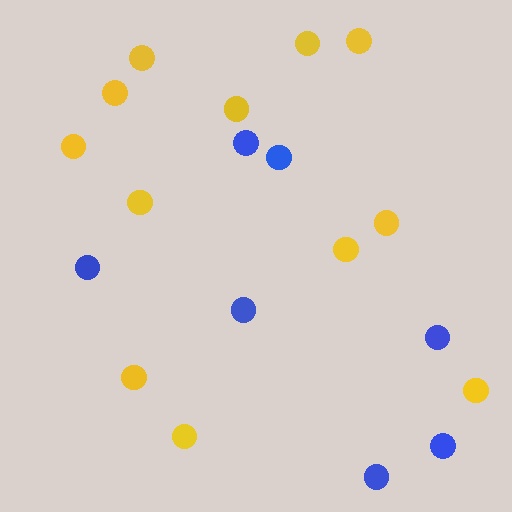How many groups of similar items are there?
There are 2 groups: one group of yellow circles (12) and one group of blue circles (7).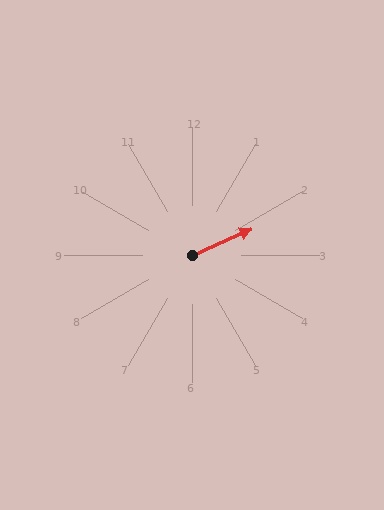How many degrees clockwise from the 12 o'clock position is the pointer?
Approximately 66 degrees.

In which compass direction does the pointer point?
Northeast.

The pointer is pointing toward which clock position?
Roughly 2 o'clock.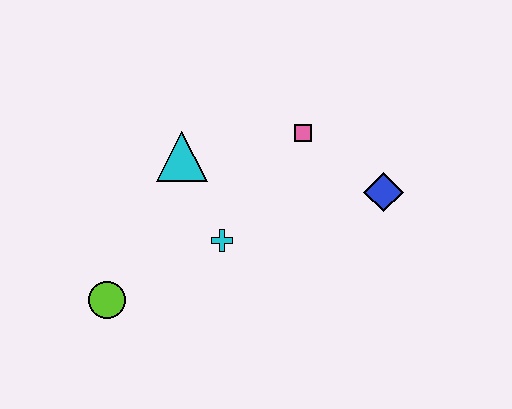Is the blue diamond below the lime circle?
No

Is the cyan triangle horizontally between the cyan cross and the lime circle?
Yes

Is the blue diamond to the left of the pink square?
No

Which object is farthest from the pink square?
The lime circle is farthest from the pink square.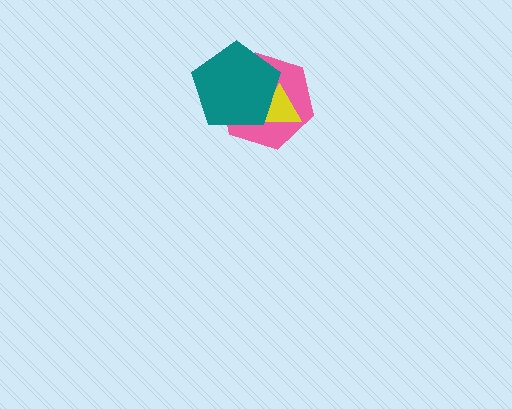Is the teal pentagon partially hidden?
No, no other shape covers it.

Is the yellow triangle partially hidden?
Yes, it is partially covered by another shape.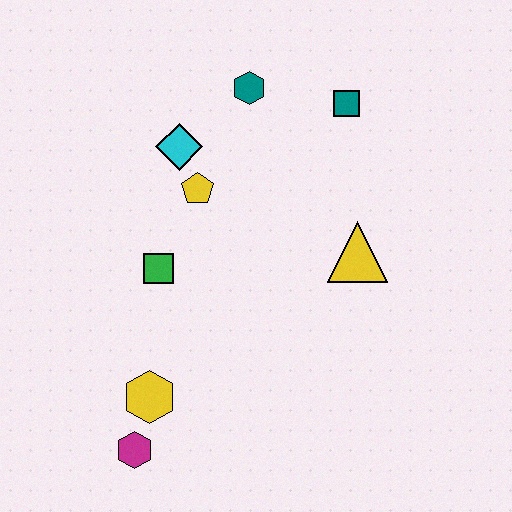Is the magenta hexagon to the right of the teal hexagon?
No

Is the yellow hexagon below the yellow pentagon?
Yes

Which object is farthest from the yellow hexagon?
The teal square is farthest from the yellow hexagon.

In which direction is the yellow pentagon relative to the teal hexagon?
The yellow pentagon is below the teal hexagon.